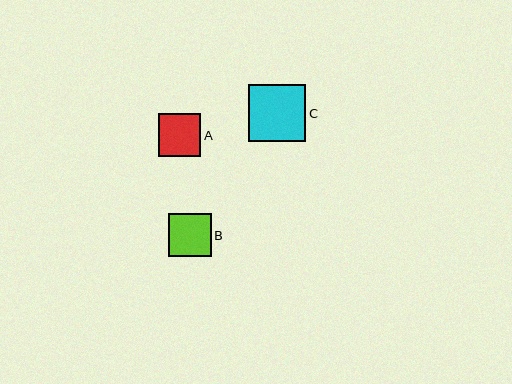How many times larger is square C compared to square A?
Square C is approximately 1.3 times the size of square A.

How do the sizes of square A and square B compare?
Square A and square B are approximately the same size.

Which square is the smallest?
Square B is the smallest with a size of approximately 43 pixels.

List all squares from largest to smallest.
From largest to smallest: C, A, B.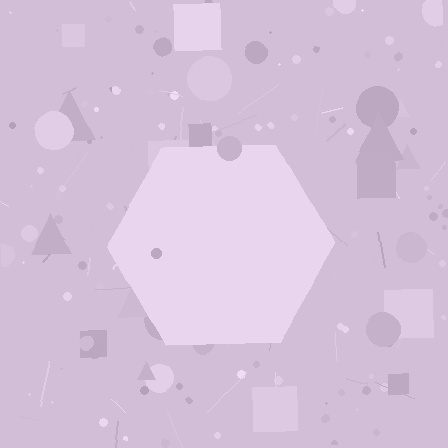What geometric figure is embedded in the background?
A hexagon is embedded in the background.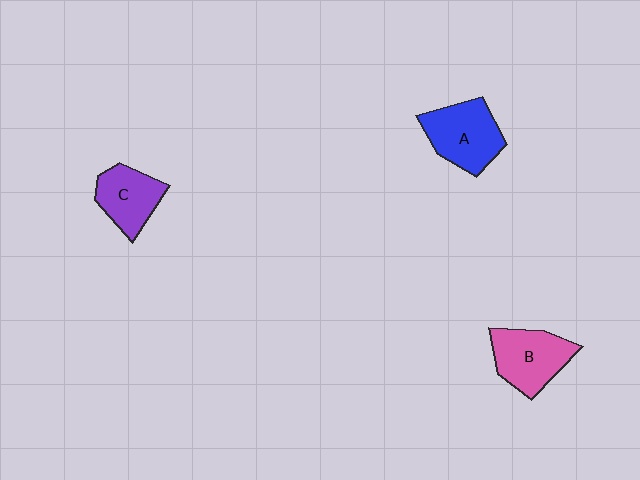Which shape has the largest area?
Shape A (blue).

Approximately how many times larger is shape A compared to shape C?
Approximately 1.2 times.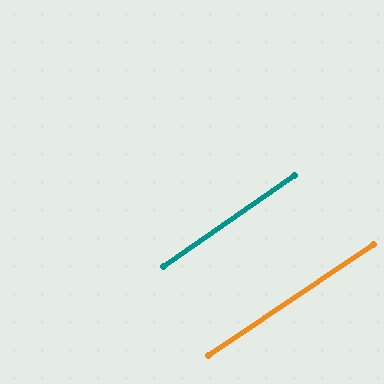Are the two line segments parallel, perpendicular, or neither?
Parallel — their directions differ by only 0.9°.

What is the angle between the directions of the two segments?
Approximately 1 degree.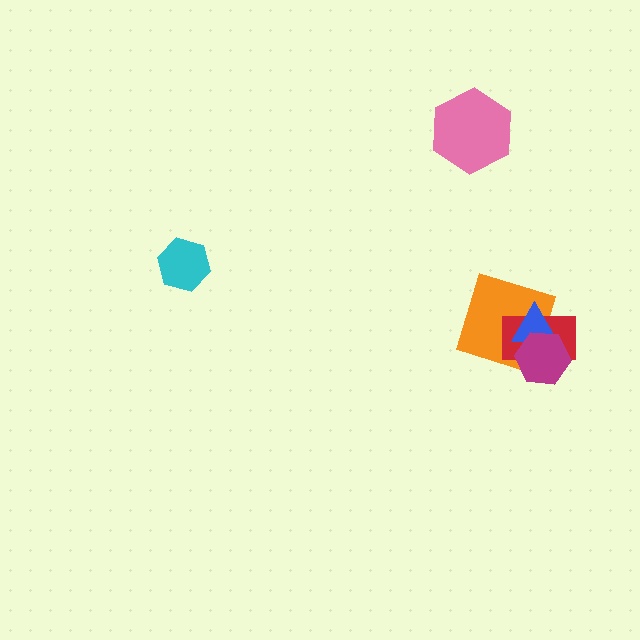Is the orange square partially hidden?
Yes, it is partially covered by another shape.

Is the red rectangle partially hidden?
Yes, it is partially covered by another shape.